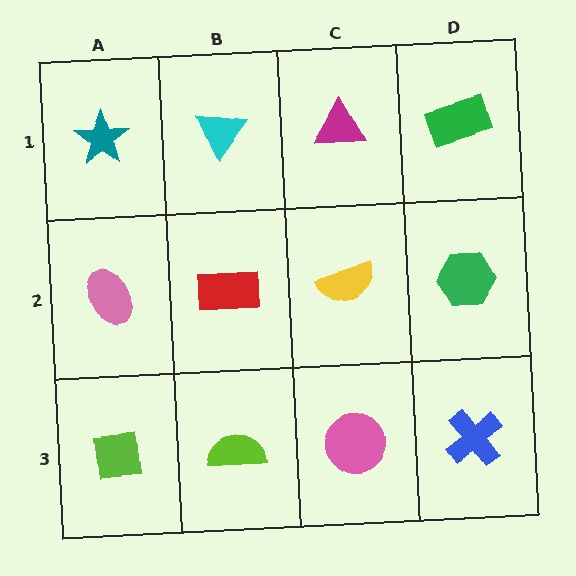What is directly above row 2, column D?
A green rectangle.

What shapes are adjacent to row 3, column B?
A red rectangle (row 2, column B), a lime square (row 3, column A), a pink circle (row 3, column C).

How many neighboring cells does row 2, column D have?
3.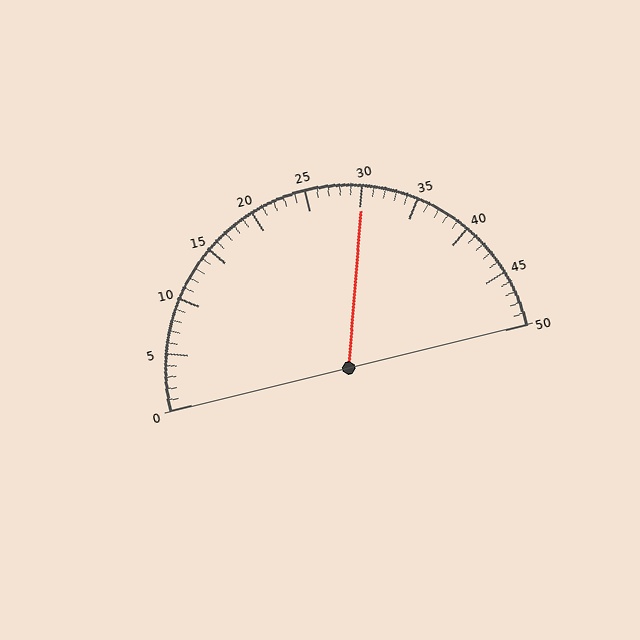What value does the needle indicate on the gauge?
The needle indicates approximately 30.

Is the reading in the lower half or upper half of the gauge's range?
The reading is in the upper half of the range (0 to 50).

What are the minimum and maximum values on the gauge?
The gauge ranges from 0 to 50.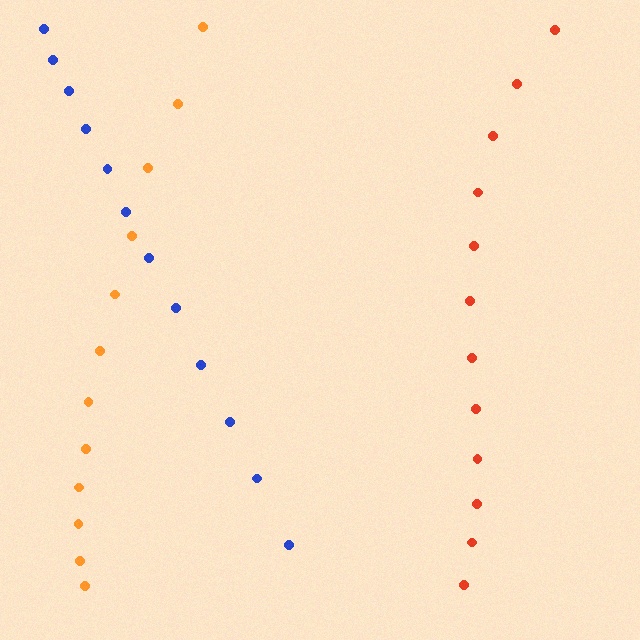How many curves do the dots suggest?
There are 3 distinct paths.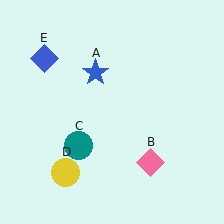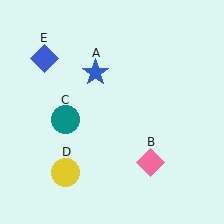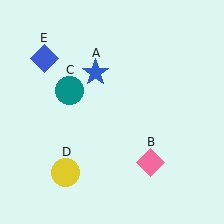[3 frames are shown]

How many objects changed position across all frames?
1 object changed position: teal circle (object C).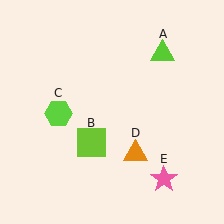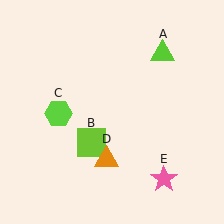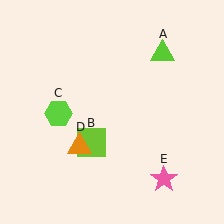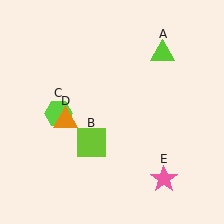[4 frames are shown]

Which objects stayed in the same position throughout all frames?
Lime triangle (object A) and lime square (object B) and lime hexagon (object C) and pink star (object E) remained stationary.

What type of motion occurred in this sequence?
The orange triangle (object D) rotated clockwise around the center of the scene.